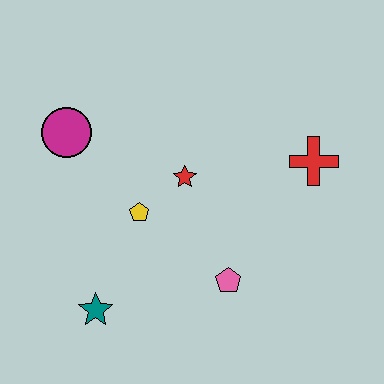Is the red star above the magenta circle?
No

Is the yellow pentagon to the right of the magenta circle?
Yes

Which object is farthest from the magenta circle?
The red cross is farthest from the magenta circle.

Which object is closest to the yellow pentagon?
The red star is closest to the yellow pentagon.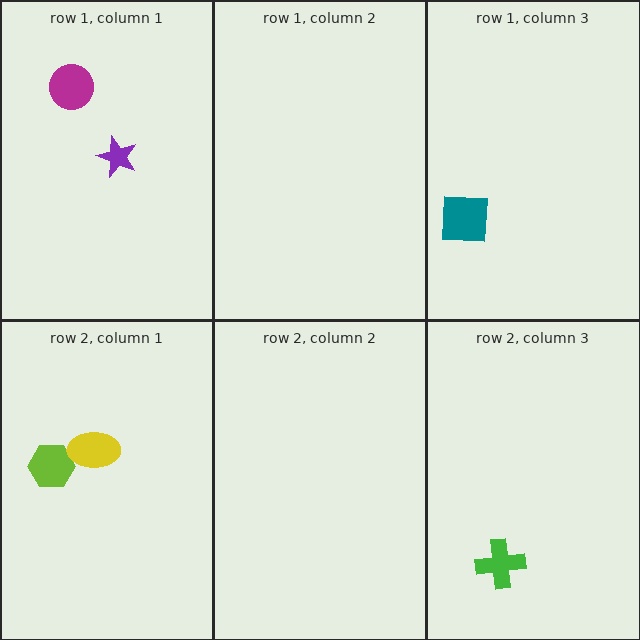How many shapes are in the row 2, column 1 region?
2.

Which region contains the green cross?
The row 2, column 3 region.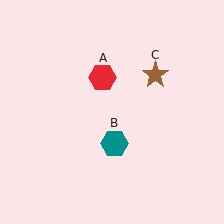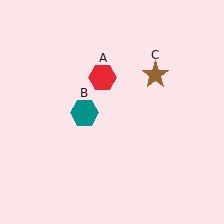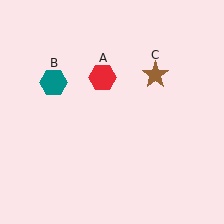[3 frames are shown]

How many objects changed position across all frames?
1 object changed position: teal hexagon (object B).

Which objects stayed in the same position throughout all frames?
Red hexagon (object A) and brown star (object C) remained stationary.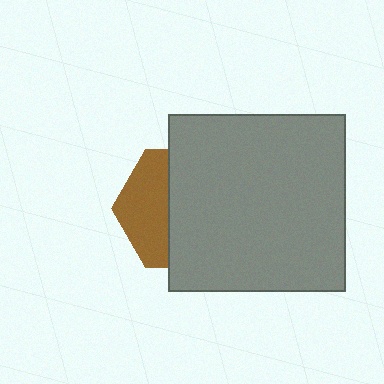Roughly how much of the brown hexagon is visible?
A small part of it is visible (roughly 39%).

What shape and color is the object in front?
The object in front is a gray square.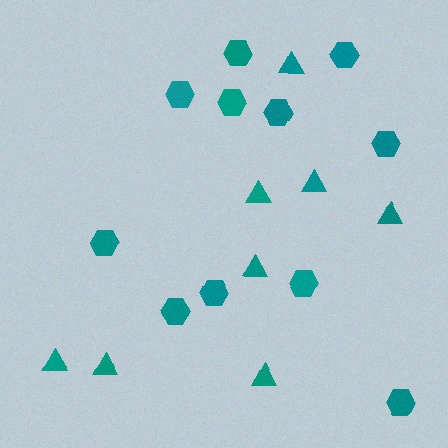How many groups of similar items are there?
There are 2 groups: one group of hexagons (11) and one group of triangles (8).